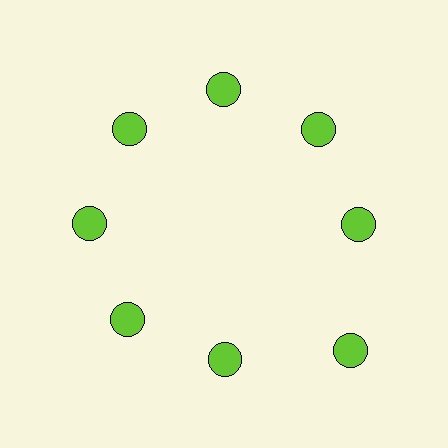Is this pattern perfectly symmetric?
No. The 8 lime circles are arranged in a ring, but one element near the 4 o'clock position is pushed outward from the center, breaking the 8-fold rotational symmetry.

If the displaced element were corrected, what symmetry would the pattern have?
It would have 8-fold rotational symmetry — the pattern would map onto itself every 45 degrees.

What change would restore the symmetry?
The symmetry would be restored by moving it inward, back onto the ring so that all 8 circles sit at equal angles and equal distance from the center.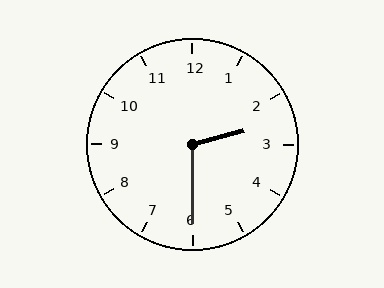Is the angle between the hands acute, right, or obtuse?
It is obtuse.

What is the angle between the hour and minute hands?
Approximately 105 degrees.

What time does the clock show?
2:30.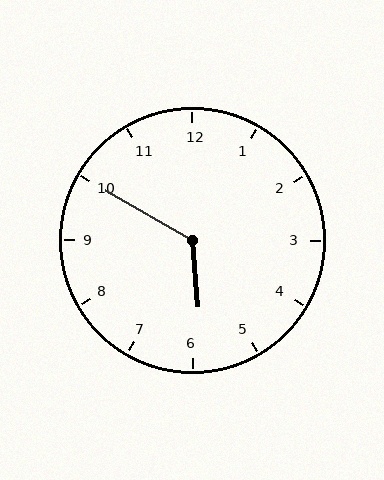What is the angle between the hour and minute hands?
Approximately 125 degrees.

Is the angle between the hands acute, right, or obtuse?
It is obtuse.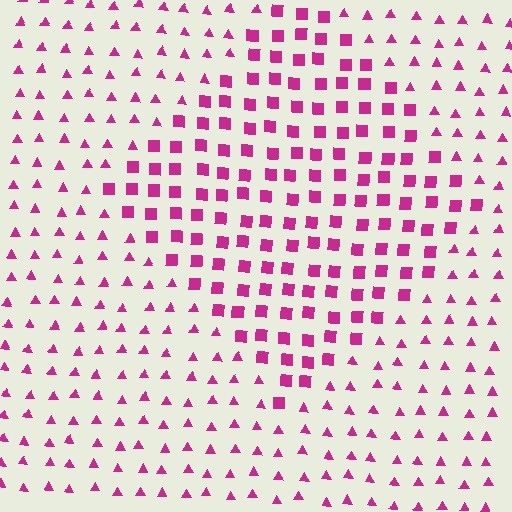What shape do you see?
I see a diamond.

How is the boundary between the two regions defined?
The boundary is defined by a change in element shape: squares inside vs. triangles outside. All elements share the same color and spacing.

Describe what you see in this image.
The image is filled with small magenta elements arranged in a uniform grid. A diamond-shaped region contains squares, while the surrounding area contains triangles. The boundary is defined purely by the change in element shape.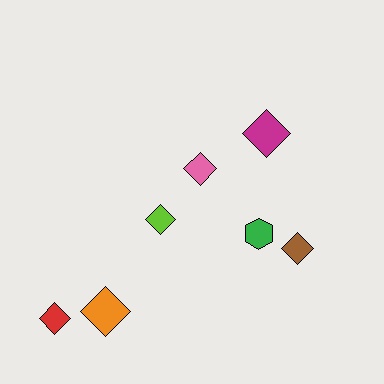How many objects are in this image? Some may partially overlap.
There are 7 objects.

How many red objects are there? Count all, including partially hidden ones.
There is 1 red object.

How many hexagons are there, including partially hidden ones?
There is 1 hexagon.